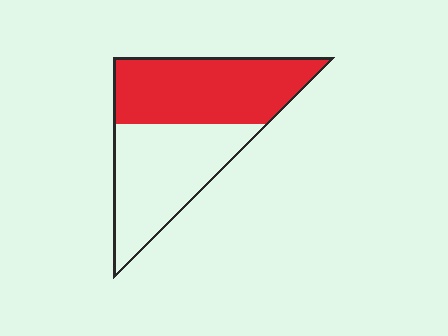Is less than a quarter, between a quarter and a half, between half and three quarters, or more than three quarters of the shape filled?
Between half and three quarters.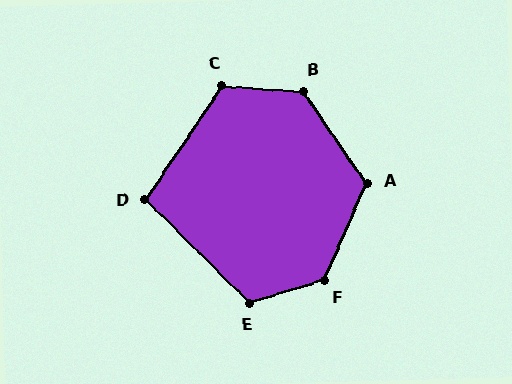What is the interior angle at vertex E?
Approximately 118 degrees (obtuse).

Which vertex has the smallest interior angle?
D, at approximately 101 degrees.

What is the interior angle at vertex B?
Approximately 128 degrees (obtuse).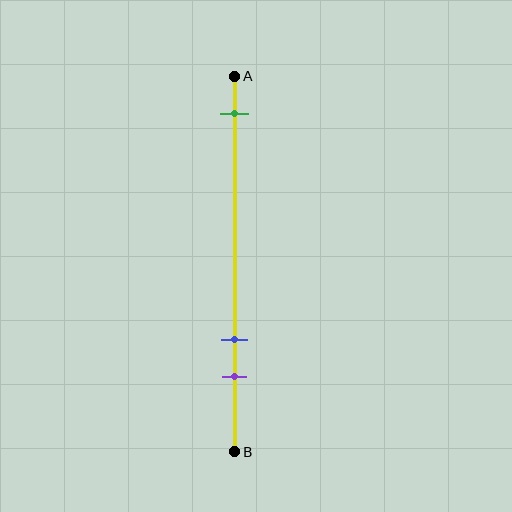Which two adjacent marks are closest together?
The blue and purple marks are the closest adjacent pair.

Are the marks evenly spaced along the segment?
No, the marks are not evenly spaced.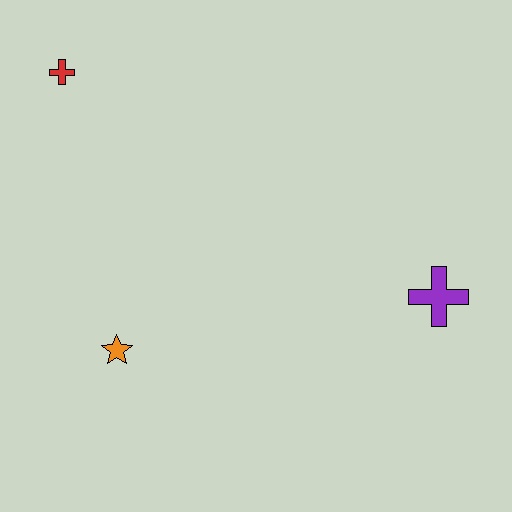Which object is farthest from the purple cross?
The red cross is farthest from the purple cross.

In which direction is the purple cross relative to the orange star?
The purple cross is to the right of the orange star.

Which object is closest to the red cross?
The orange star is closest to the red cross.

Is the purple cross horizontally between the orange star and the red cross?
No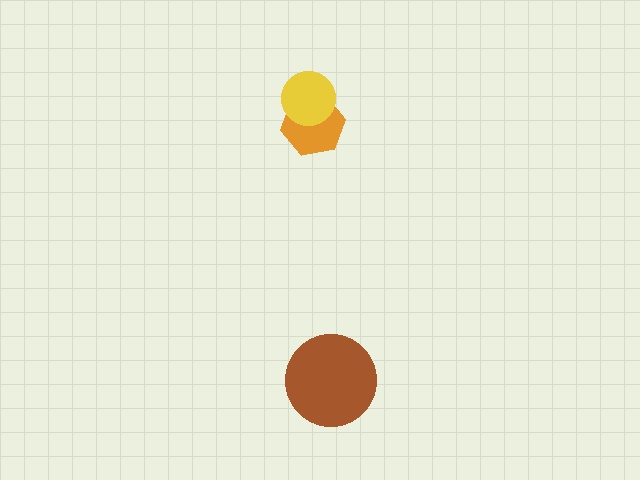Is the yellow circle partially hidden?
No, no other shape covers it.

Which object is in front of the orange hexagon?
The yellow circle is in front of the orange hexagon.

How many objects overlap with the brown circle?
0 objects overlap with the brown circle.